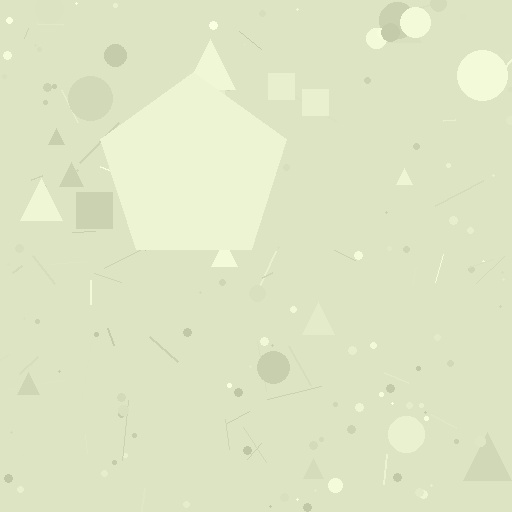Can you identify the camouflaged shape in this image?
The camouflaged shape is a pentagon.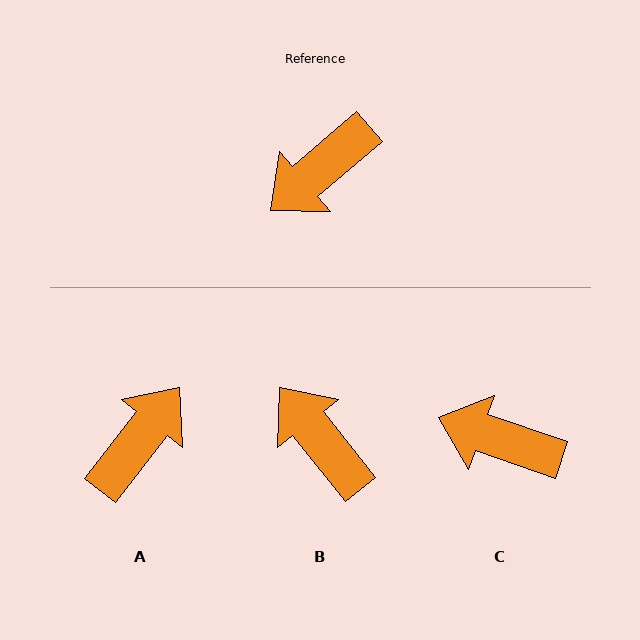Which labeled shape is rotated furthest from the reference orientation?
A, about 168 degrees away.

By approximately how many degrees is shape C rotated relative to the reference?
Approximately 59 degrees clockwise.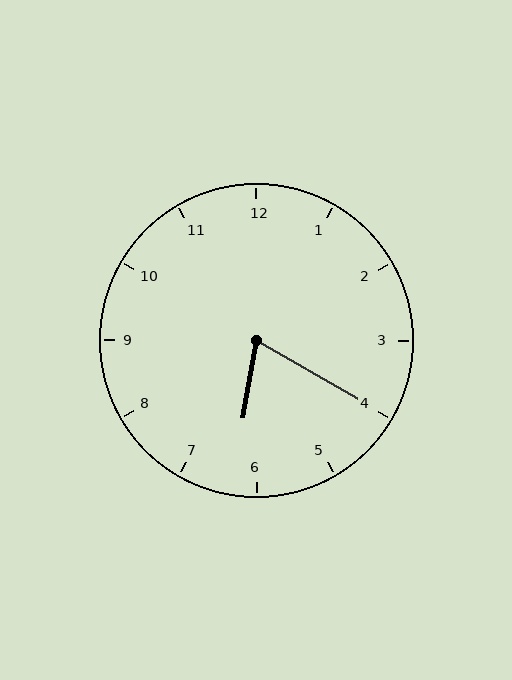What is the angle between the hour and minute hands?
Approximately 70 degrees.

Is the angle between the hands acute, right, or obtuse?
It is acute.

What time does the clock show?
6:20.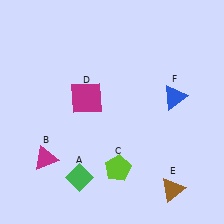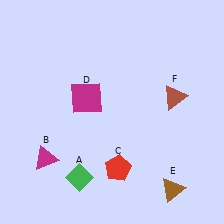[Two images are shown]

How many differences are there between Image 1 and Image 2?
There are 2 differences between the two images.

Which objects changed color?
C changed from lime to red. F changed from blue to brown.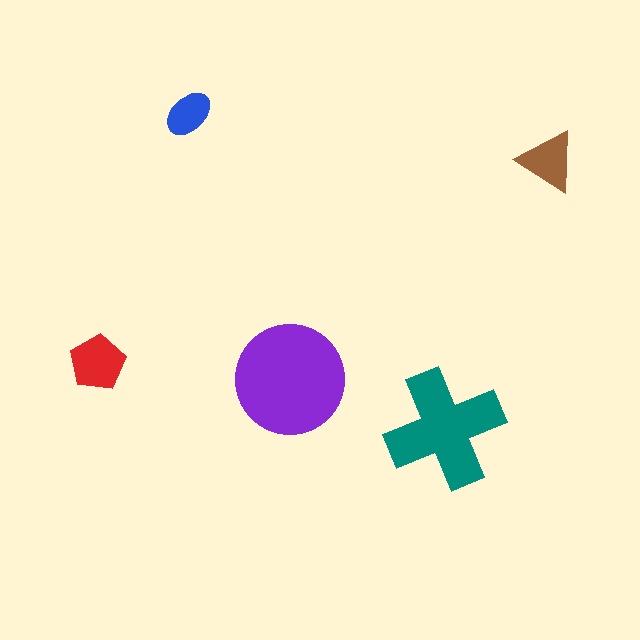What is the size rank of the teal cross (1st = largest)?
2nd.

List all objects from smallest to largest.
The blue ellipse, the brown triangle, the red pentagon, the teal cross, the purple circle.